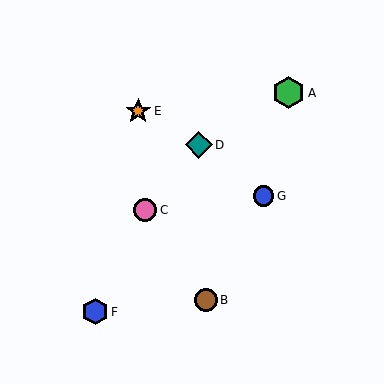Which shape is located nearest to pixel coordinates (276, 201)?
The blue circle (labeled G) at (264, 196) is nearest to that location.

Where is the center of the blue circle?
The center of the blue circle is at (264, 196).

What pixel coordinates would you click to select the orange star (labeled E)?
Click at (138, 111) to select the orange star E.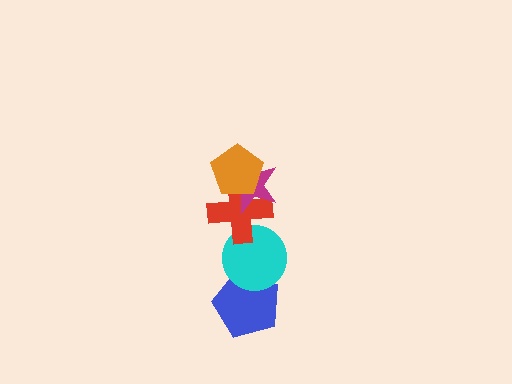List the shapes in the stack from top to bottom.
From top to bottom: the orange pentagon, the magenta star, the red cross, the cyan circle, the blue pentagon.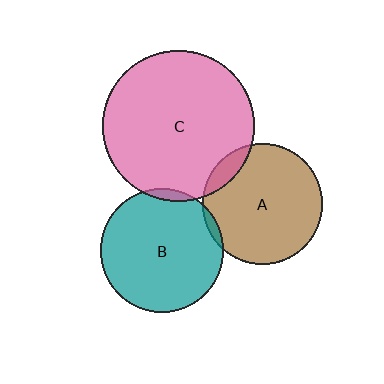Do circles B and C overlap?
Yes.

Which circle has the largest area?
Circle C (pink).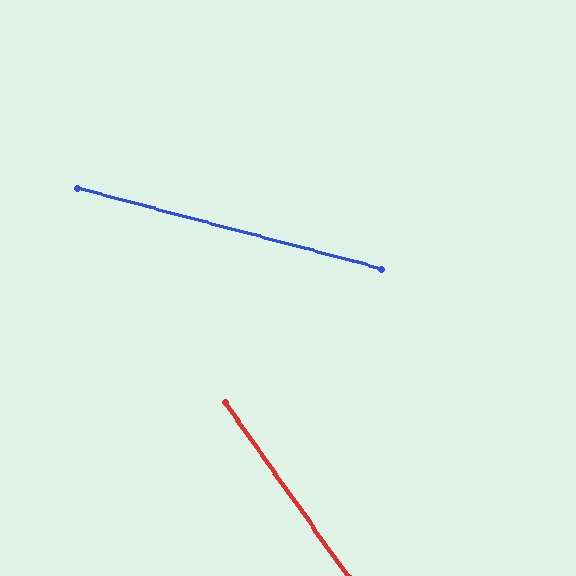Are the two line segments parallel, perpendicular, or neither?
Neither parallel nor perpendicular — they differ by about 40°.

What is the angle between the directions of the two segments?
Approximately 40 degrees.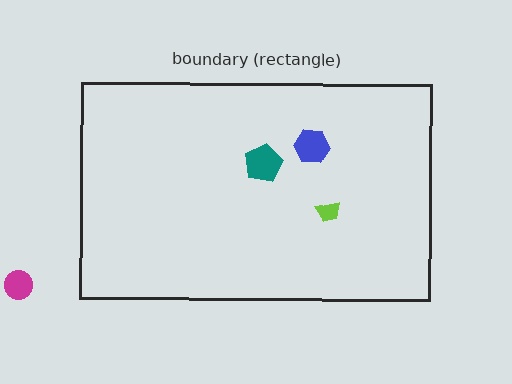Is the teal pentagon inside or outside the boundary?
Inside.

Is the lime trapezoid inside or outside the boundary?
Inside.